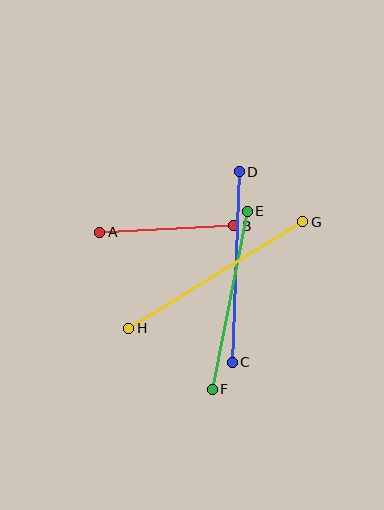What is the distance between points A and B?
The distance is approximately 134 pixels.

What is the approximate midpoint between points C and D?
The midpoint is at approximately (236, 267) pixels.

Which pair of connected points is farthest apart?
Points G and H are farthest apart.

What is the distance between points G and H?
The distance is approximately 204 pixels.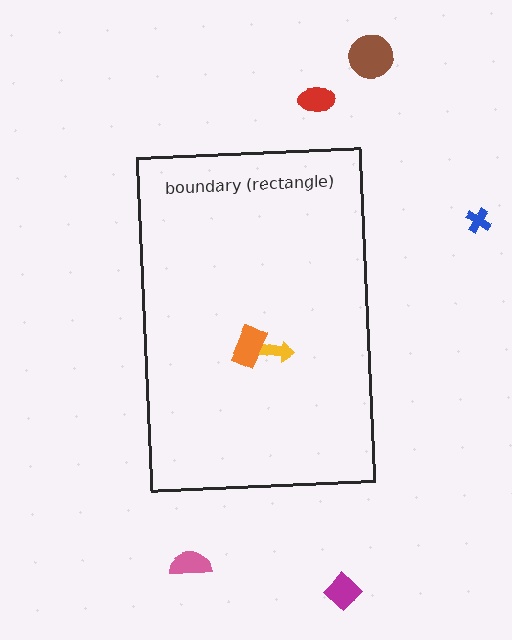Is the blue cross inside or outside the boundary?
Outside.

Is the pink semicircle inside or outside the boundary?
Outside.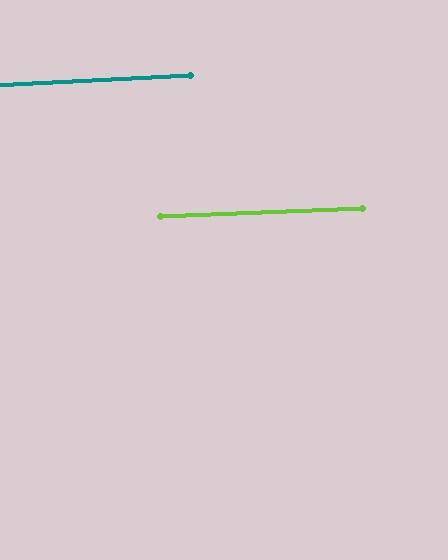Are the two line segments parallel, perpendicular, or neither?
Parallel — their directions differ by only 0.6°.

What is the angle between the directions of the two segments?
Approximately 1 degree.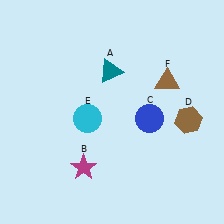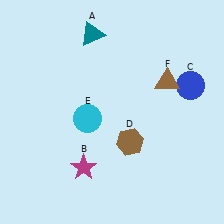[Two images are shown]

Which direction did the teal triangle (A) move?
The teal triangle (A) moved up.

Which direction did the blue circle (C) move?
The blue circle (C) moved right.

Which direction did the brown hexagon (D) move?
The brown hexagon (D) moved left.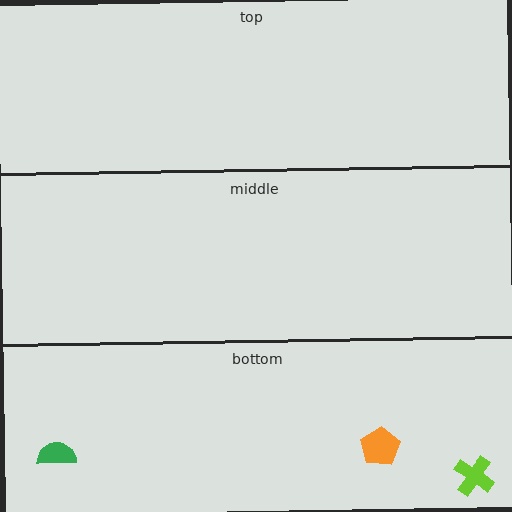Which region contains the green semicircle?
The bottom region.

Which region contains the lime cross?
The bottom region.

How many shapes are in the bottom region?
3.